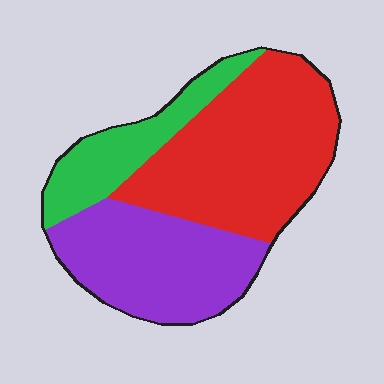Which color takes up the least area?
Green, at roughly 20%.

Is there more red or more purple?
Red.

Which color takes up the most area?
Red, at roughly 45%.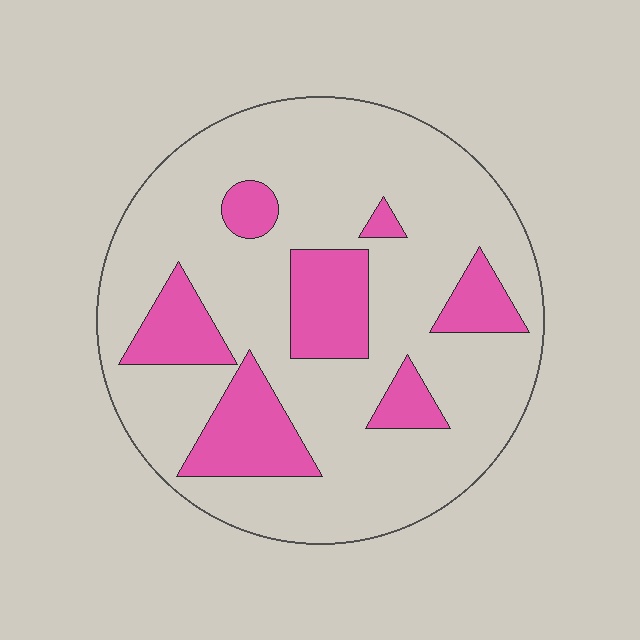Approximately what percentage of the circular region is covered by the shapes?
Approximately 25%.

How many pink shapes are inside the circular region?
7.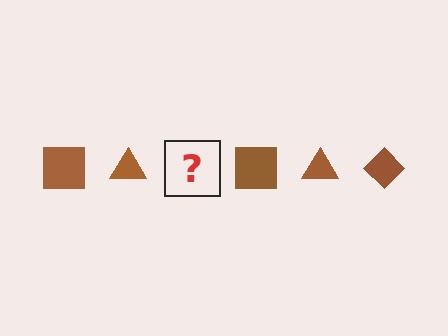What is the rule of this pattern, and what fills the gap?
The rule is that the pattern cycles through square, triangle, diamond shapes in brown. The gap should be filled with a brown diamond.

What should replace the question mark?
The question mark should be replaced with a brown diamond.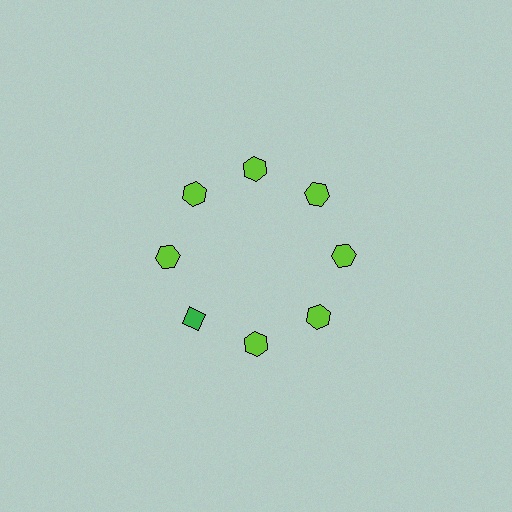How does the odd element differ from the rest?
It differs in both color (green instead of lime) and shape (diamond instead of hexagon).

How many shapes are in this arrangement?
There are 8 shapes arranged in a ring pattern.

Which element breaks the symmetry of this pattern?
The green diamond at roughly the 8 o'clock position breaks the symmetry. All other shapes are lime hexagons.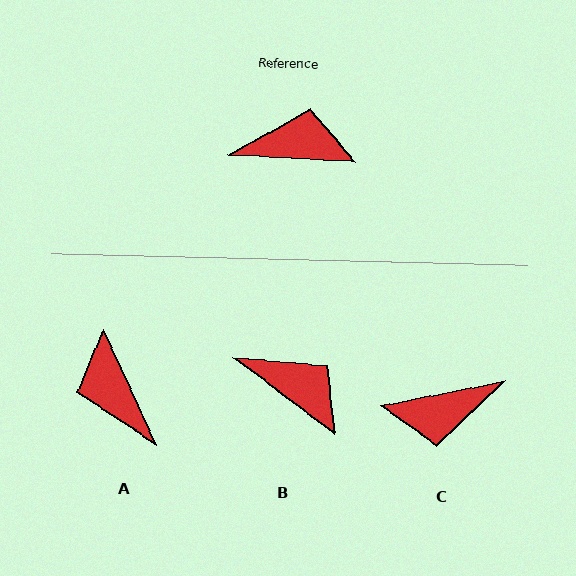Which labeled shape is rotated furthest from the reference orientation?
C, about 165 degrees away.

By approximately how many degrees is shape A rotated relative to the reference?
Approximately 118 degrees counter-clockwise.